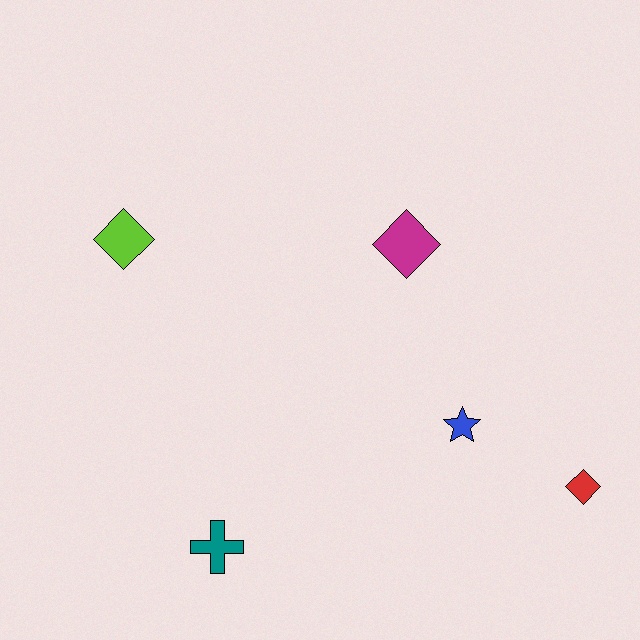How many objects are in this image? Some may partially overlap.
There are 5 objects.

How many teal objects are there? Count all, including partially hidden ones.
There is 1 teal object.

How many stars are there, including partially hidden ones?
There is 1 star.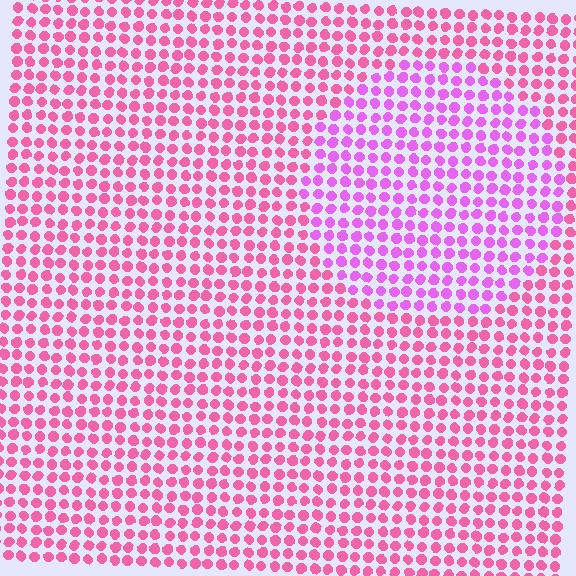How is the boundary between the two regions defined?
The boundary is defined purely by a slight shift in hue (about 34 degrees). Spacing, size, and orientation are identical on both sides.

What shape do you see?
I see a circle.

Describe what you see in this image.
The image is filled with small pink elements in a uniform arrangement. A circle-shaped region is visible where the elements are tinted to a slightly different hue, forming a subtle color boundary.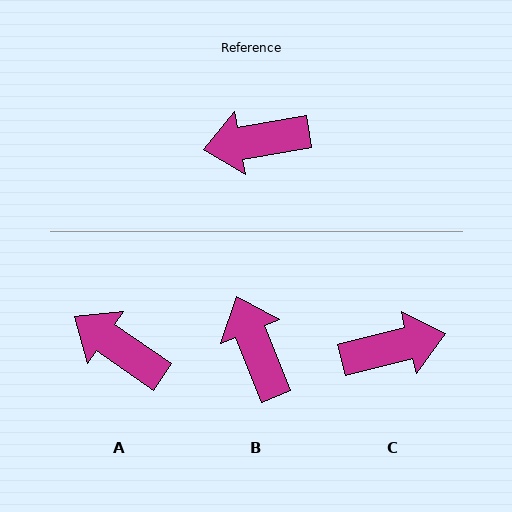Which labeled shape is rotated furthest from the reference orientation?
C, about 175 degrees away.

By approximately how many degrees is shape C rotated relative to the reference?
Approximately 175 degrees clockwise.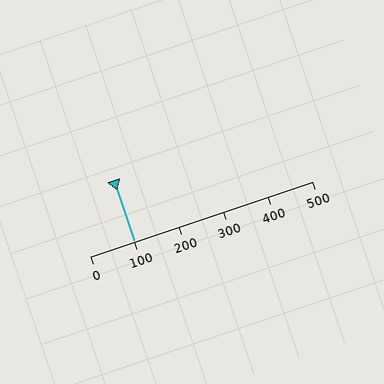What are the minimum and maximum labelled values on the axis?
The axis runs from 0 to 500.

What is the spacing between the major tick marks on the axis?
The major ticks are spaced 100 apart.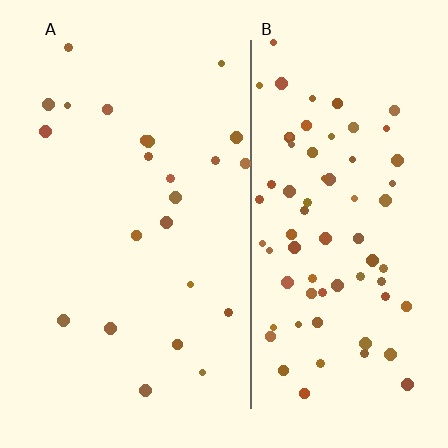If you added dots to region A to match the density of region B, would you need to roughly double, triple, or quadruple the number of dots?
Approximately triple.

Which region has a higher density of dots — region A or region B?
B (the right).